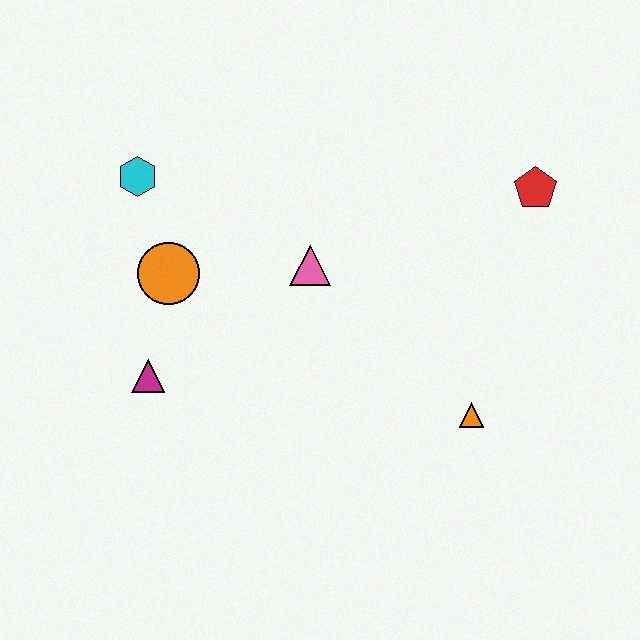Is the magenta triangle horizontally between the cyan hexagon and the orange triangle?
Yes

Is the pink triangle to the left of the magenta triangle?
No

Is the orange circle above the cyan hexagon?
No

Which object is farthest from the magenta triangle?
The red pentagon is farthest from the magenta triangle.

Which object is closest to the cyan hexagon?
The orange circle is closest to the cyan hexagon.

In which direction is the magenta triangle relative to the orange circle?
The magenta triangle is below the orange circle.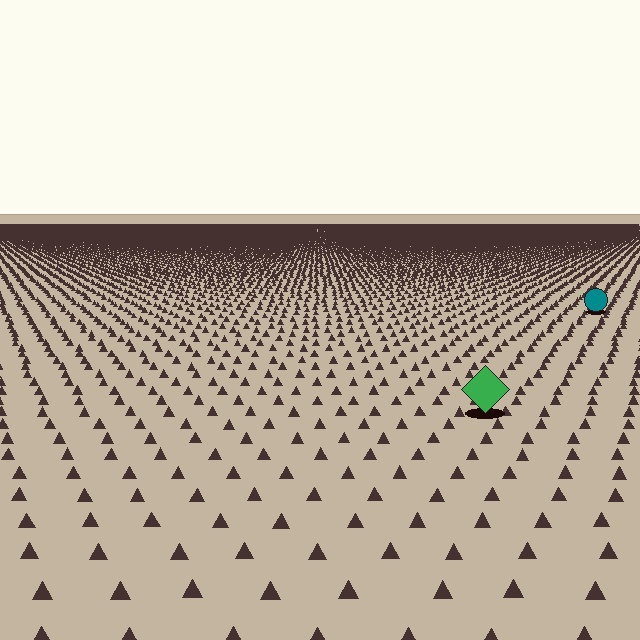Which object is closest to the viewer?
The green diamond is closest. The texture marks near it are larger and more spread out.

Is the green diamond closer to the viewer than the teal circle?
Yes. The green diamond is closer — you can tell from the texture gradient: the ground texture is coarser near it.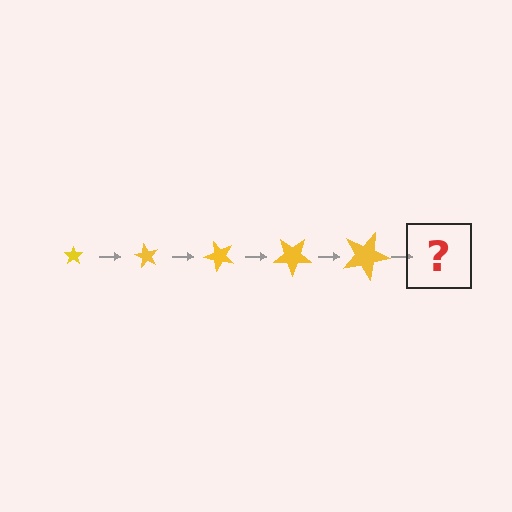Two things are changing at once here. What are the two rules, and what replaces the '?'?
The two rules are that the star grows larger each step and it rotates 60 degrees each step. The '?' should be a star, larger than the previous one and rotated 300 degrees from the start.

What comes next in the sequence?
The next element should be a star, larger than the previous one and rotated 300 degrees from the start.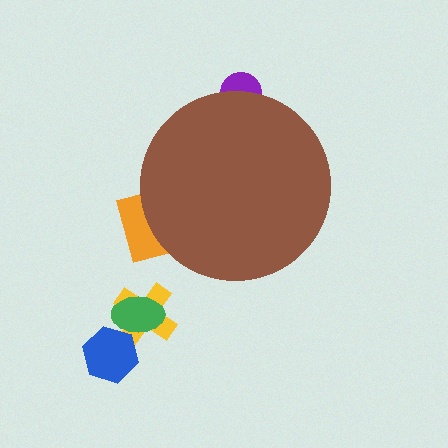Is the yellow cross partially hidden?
No, the yellow cross is fully visible.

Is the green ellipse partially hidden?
No, the green ellipse is fully visible.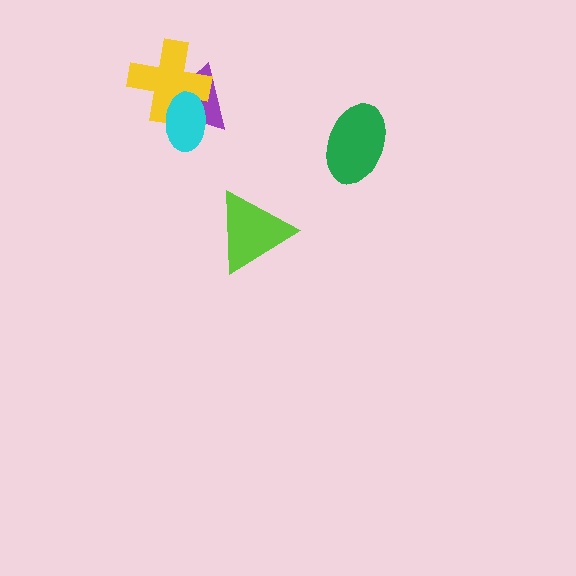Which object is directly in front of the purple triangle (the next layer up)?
The yellow cross is directly in front of the purple triangle.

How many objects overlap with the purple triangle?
2 objects overlap with the purple triangle.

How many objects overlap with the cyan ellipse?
2 objects overlap with the cyan ellipse.